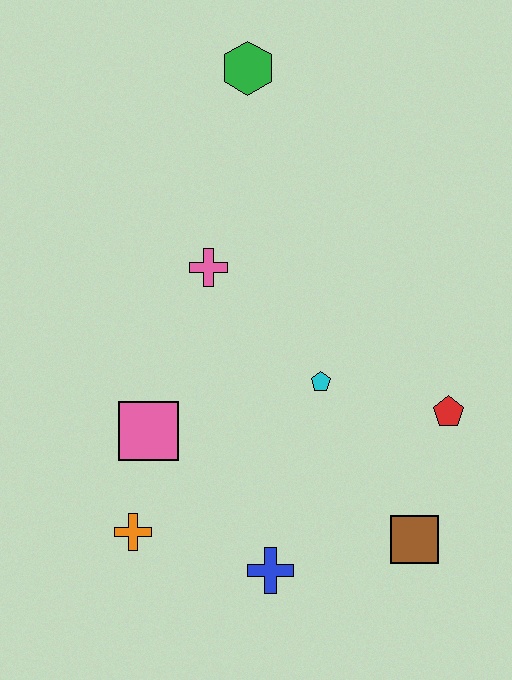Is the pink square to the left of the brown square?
Yes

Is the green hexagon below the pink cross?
No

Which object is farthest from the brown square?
The green hexagon is farthest from the brown square.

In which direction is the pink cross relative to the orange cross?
The pink cross is above the orange cross.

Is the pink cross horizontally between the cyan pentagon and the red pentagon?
No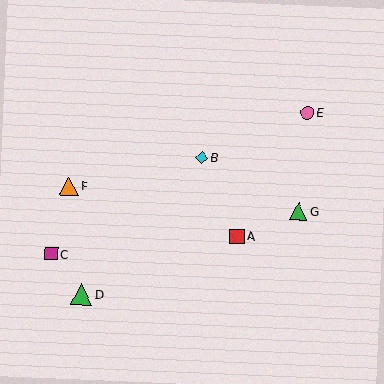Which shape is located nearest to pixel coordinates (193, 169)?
The cyan diamond (labeled B) at (202, 157) is nearest to that location.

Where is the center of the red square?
The center of the red square is at (237, 236).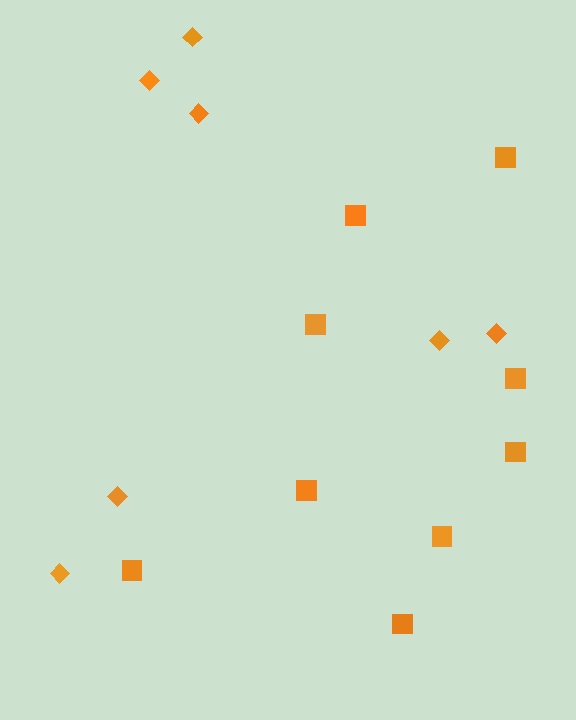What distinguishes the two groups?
There are 2 groups: one group of diamonds (7) and one group of squares (9).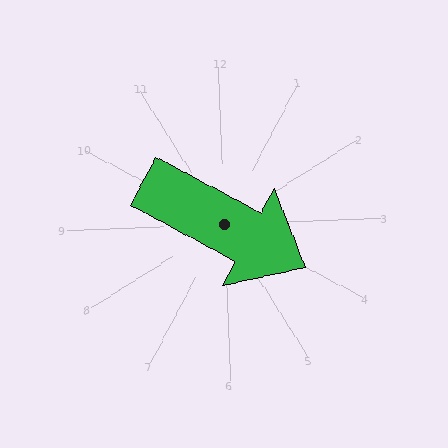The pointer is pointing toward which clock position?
Roughly 4 o'clock.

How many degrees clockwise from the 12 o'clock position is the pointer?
Approximately 120 degrees.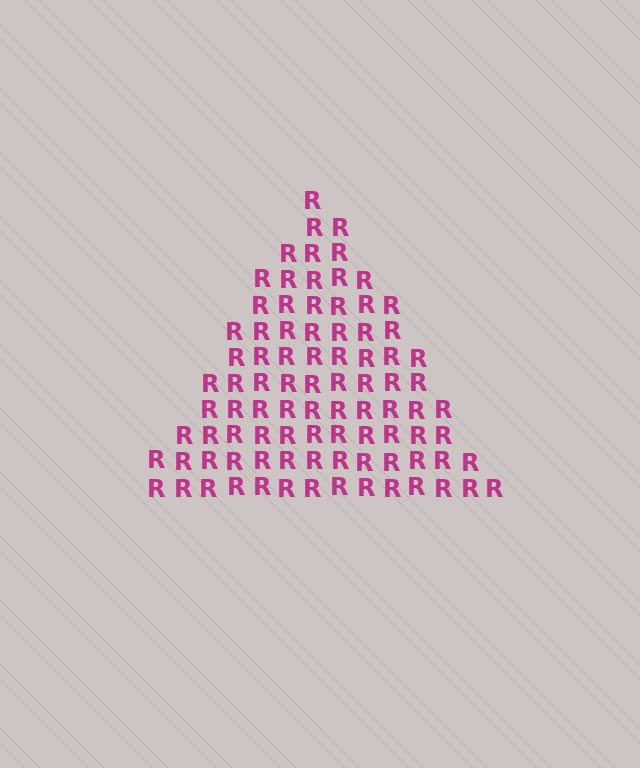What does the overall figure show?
The overall figure shows a triangle.